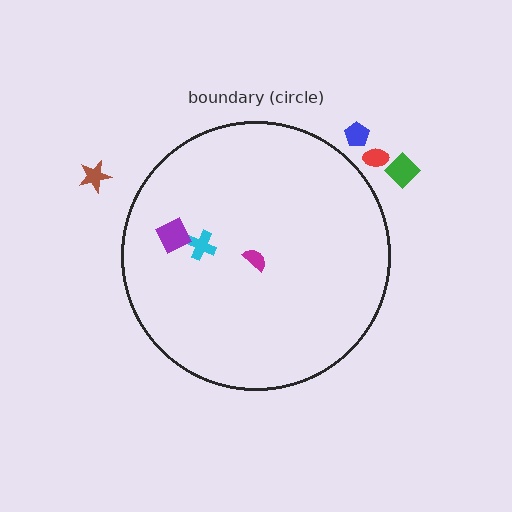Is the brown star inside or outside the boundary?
Outside.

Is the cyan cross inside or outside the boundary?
Inside.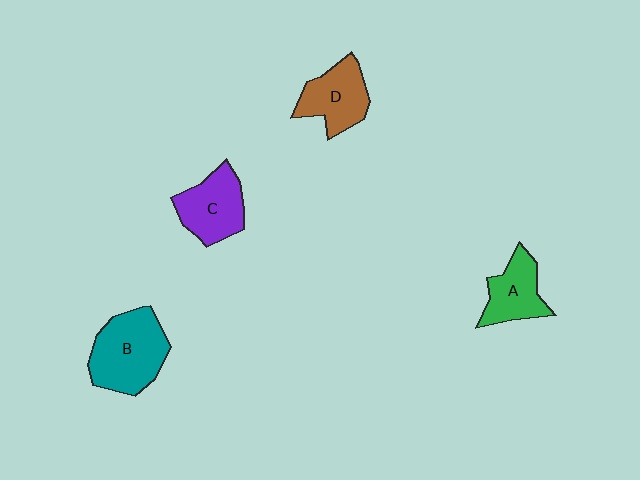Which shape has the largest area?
Shape B (teal).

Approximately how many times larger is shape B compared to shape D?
Approximately 1.4 times.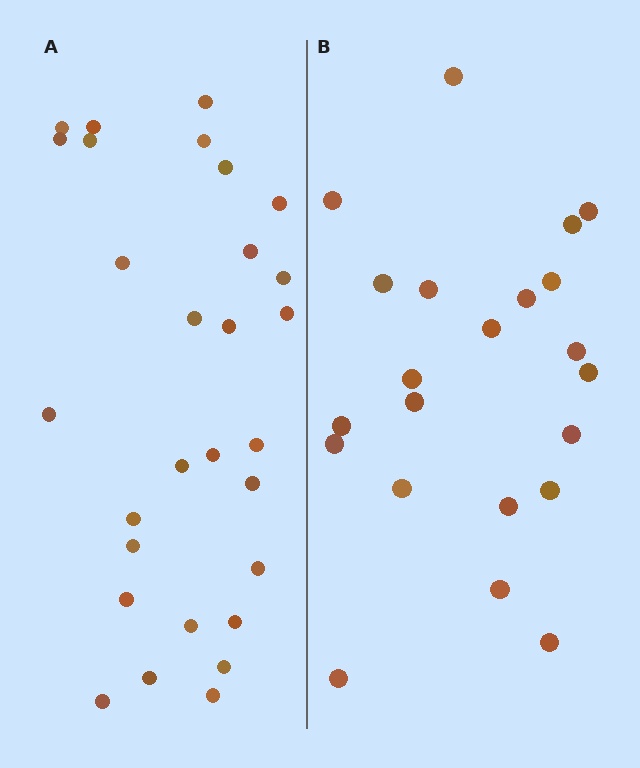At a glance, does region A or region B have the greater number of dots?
Region A (the left region) has more dots.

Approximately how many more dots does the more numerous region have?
Region A has roughly 8 or so more dots than region B.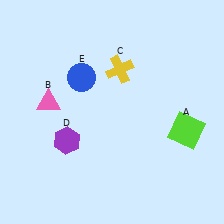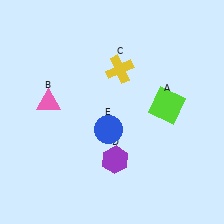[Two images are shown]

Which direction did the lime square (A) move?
The lime square (A) moved up.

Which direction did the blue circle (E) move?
The blue circle (E) moved down.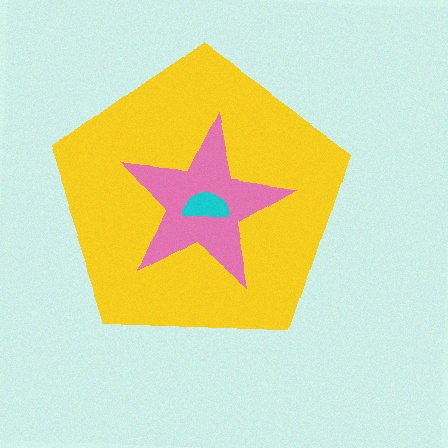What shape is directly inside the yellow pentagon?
The pink star.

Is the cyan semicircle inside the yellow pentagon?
Yes.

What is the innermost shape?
The cyan semicircle.